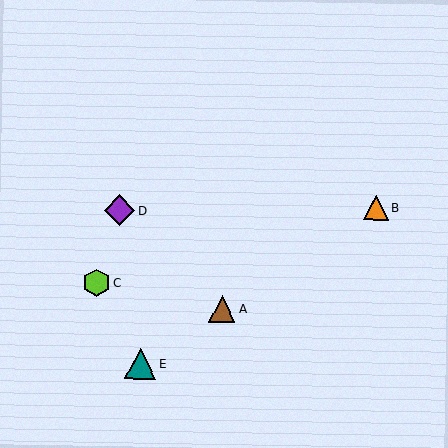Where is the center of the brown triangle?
The center of the brown triangle is at (222, 309).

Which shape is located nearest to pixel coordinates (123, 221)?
The purple diamond (labeled D) at (120, 211) is nearest to that location.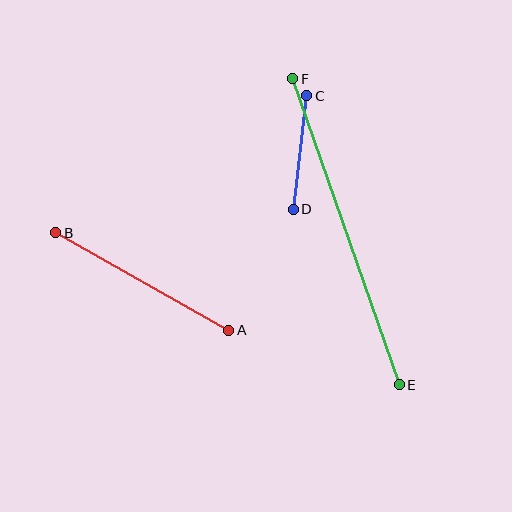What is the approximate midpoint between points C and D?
The midpoint is at approximately (300, 152) pixels.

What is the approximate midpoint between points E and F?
The midpoint is at approximately (346, 232) pixels.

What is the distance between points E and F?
The distance is approximately 324 pixels.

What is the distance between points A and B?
The distance is approximately 198 pixels.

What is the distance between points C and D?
The distance is approximately 115 pixels.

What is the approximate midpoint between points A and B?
The midpoint is at approximately (142, 282) pixels.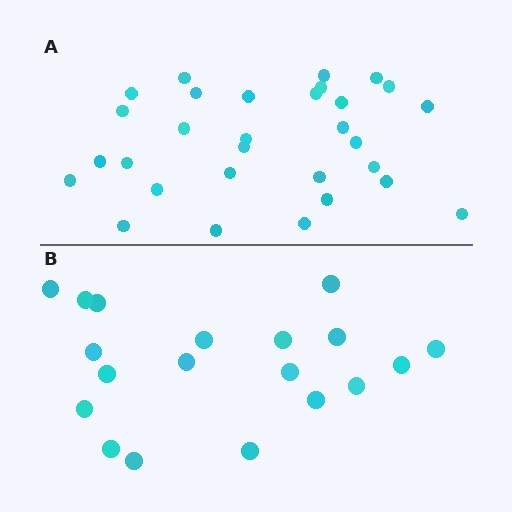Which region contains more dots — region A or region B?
Region A (the top region) has more dots.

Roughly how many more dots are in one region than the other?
Region A has roughly 12 or so more dots than region B.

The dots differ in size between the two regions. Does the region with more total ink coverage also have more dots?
No. Region B has more total ink coverage because its dots are larger, but region A actually contains more individual dots. Total area can be misleading — the number of items is what matters here.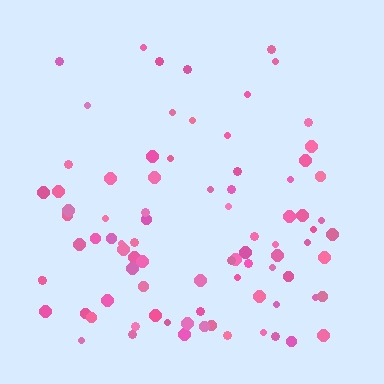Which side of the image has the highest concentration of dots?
The bottom.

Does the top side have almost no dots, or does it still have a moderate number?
Still a moderate number, just noticeably fewer than the bottom.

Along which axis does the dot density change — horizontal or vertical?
Vertical.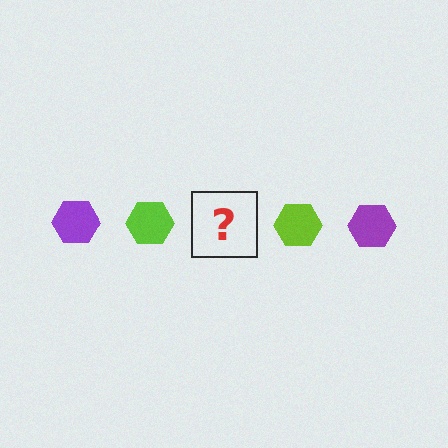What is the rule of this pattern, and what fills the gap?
The rule is that the pattern cycles through purple, lime hexagons. The gap should be filled with a purple hexagon.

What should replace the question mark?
The question mark should be replaced with a purple hexagon.